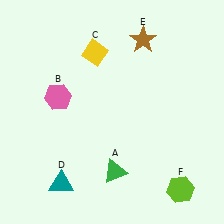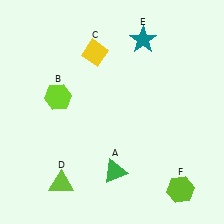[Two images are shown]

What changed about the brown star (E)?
In Image 1, E is brown. In Image 2, it changed to teal.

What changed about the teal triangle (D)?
In Image 1, D is teal. In Image 2, it changed to lime.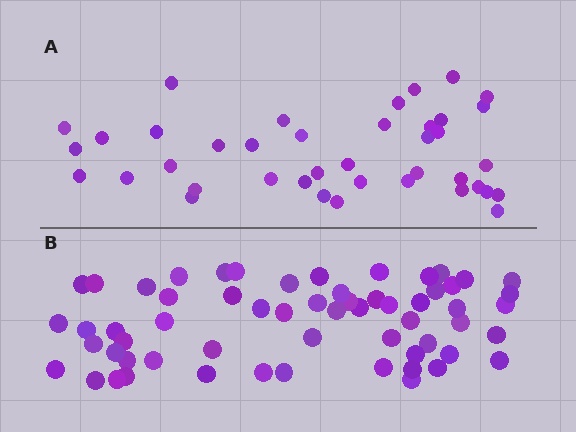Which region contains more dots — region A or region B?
Region B (the bottom region) has more dots.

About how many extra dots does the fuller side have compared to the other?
Region B has approximately 20 more dots than region A.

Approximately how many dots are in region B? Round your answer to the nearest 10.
About 60 dots.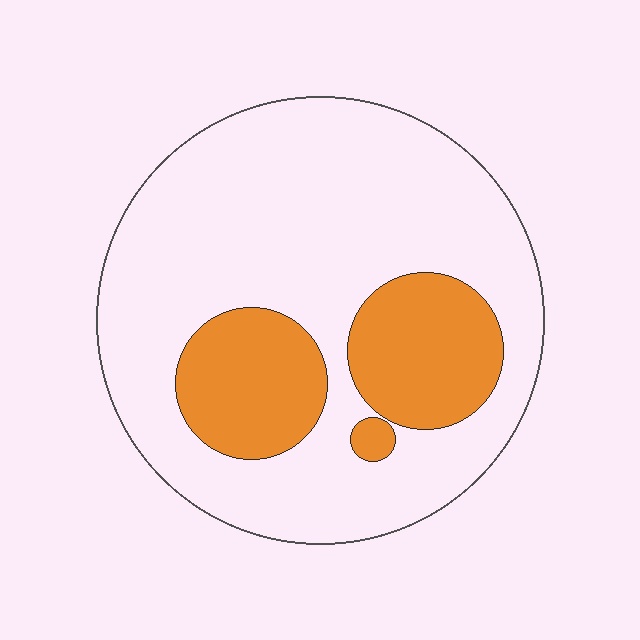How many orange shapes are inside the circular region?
3.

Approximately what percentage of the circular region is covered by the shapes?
Approximately 25%.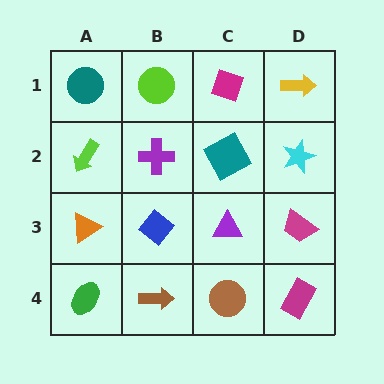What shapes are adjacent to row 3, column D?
A cyan star (row 2, column D), a magenta rectangle (row 4, column D), a purple triangle (row 3, column C).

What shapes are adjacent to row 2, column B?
A lime circle (row 1, column B), a blue diamond (row 3, column B), a lime arrow (row 2, column A), a teal square (row 2, column C).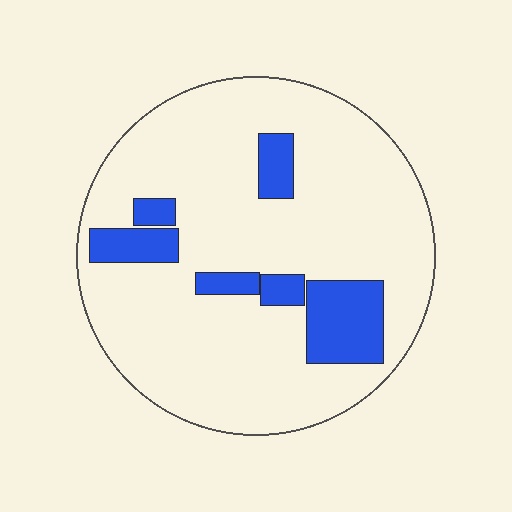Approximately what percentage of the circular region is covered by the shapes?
Approximately 15%.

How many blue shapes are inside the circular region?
6.